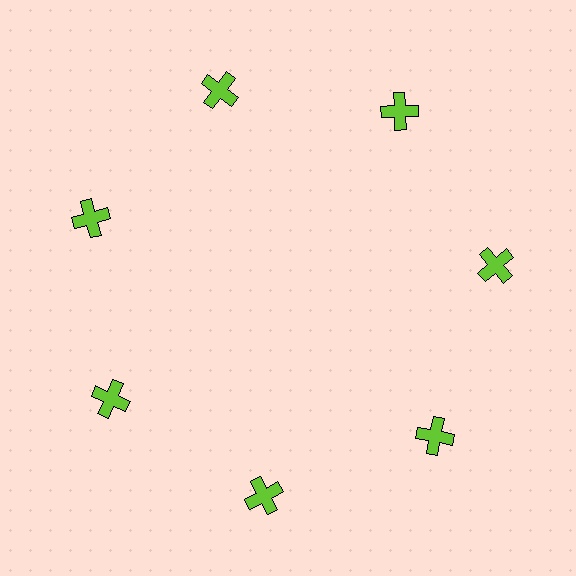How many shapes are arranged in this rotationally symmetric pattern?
There are 7 shapes, arranged in 7 groups of 1.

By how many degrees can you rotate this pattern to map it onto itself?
The pattern maps onto itself every 51 degrees of rotation.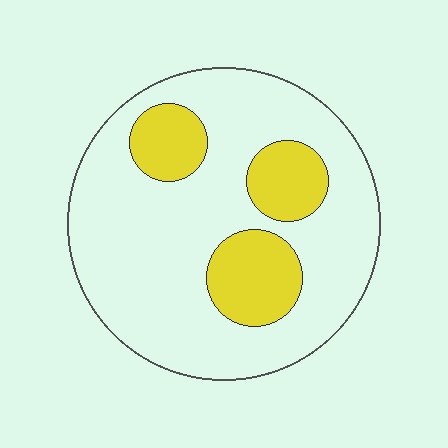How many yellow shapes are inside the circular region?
3.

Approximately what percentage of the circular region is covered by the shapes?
Approximately 25%.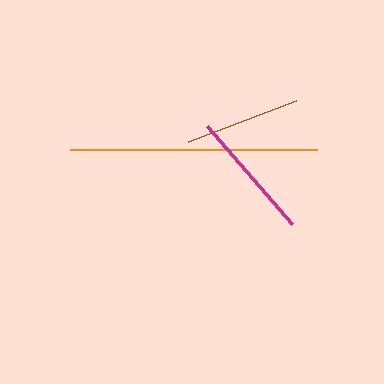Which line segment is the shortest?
The brown line is the shortest at approximately 115 pixels.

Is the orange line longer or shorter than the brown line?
The orange line is longer than the brown line.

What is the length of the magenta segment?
The magenta segment is approximately 130 pixels long.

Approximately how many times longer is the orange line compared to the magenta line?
The orange line is approximately 1.9 times the length of the magenta line.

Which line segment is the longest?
The orange line is the longest at approximately 248 pixels.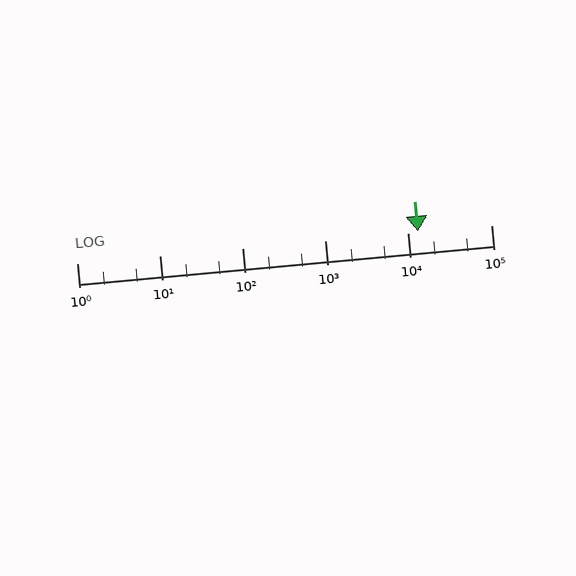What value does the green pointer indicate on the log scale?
The pointer indicates approximately 13000.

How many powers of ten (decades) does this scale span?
The scale spans 5 decades, from 1 to 100000.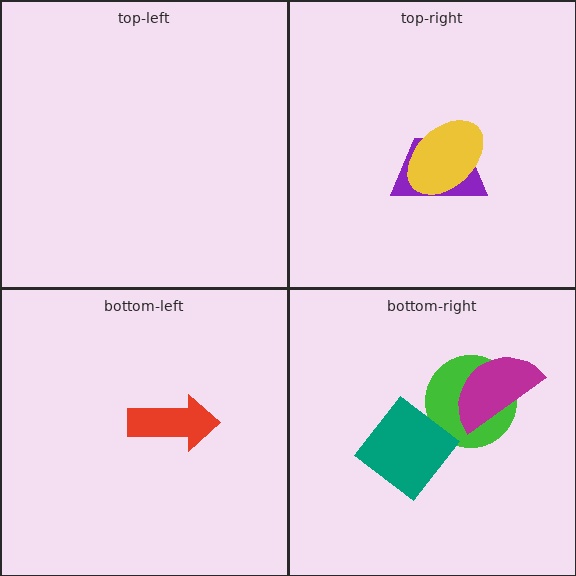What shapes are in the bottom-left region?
The red arrow.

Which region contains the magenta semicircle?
The bottom-right region.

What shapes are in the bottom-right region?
The green circle, the teal diamond, the magenta semicircle.